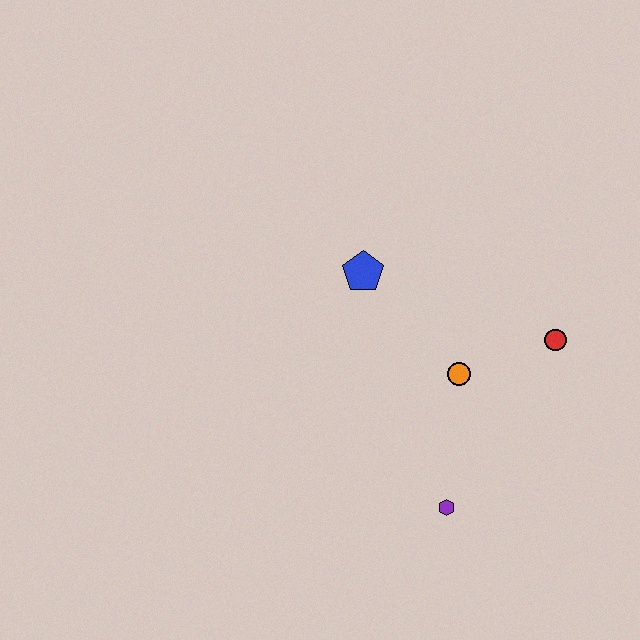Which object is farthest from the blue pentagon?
The purple hexagon is farthest from the blue pentagon.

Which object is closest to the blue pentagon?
The orange circle is closest to the blue pentagon.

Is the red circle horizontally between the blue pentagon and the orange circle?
No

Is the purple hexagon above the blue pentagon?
No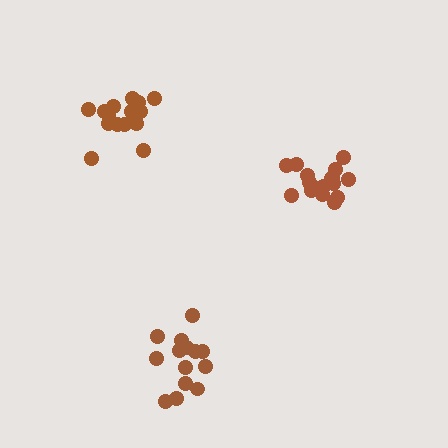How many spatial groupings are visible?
There are 3 spatial groupings.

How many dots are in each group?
Group 1: 16 dots, Group 2: 17 dots, Group 3: 14 dots (47 total).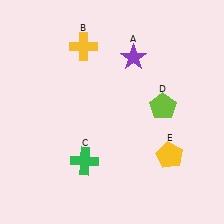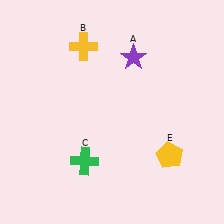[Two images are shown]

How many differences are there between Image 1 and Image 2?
There is 1 difference between the two images.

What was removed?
The lime pentagon (D) was removed in Image 2.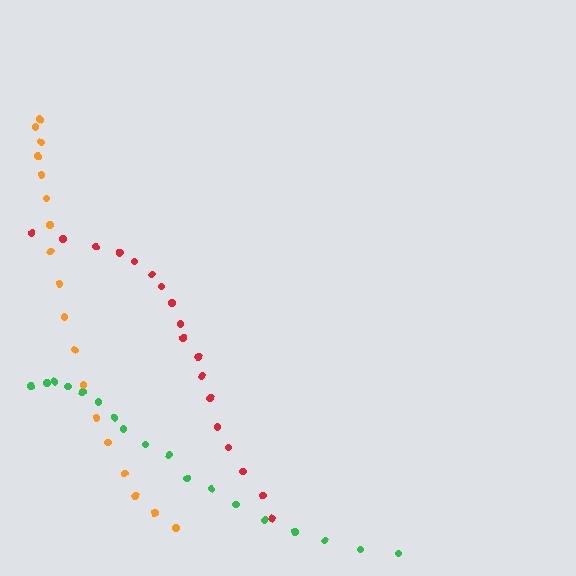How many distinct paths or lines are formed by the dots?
There are 3 distinct paths.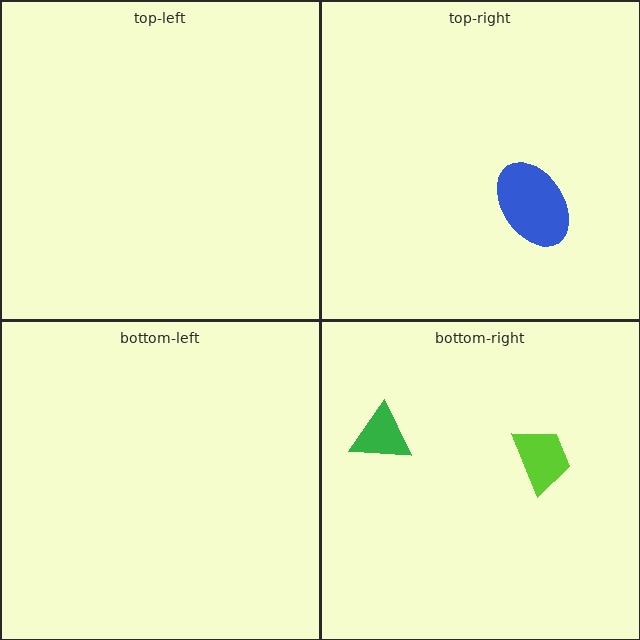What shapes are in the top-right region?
The blue ellipse.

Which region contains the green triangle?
The bottom-right region.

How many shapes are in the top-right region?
1.